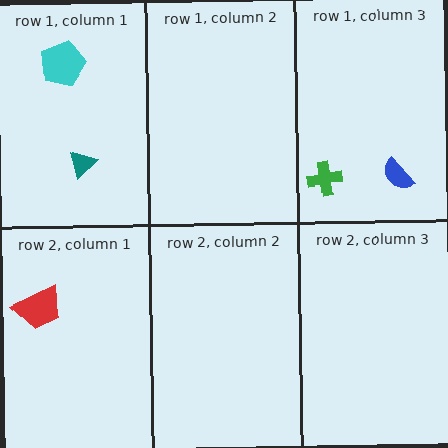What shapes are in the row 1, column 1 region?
The teal triangle, the cyan pentagon.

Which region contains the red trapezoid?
The row 2, column 1 region.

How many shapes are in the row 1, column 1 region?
2.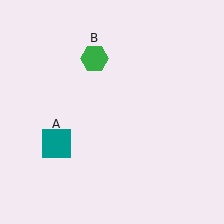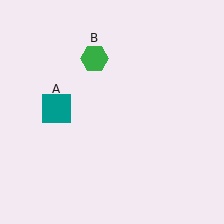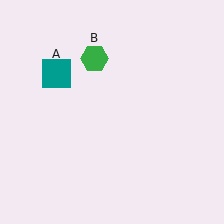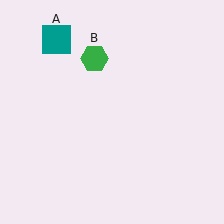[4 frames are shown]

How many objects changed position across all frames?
1 object changed position: teal square (object A).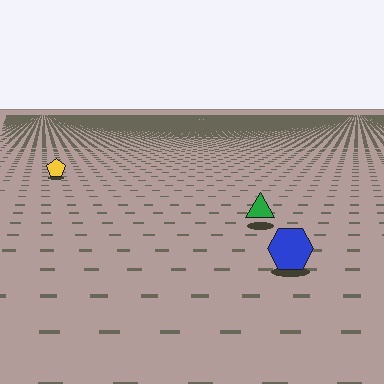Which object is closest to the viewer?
The blue hexagon is closest. The texture marks near it are larger and more spread out.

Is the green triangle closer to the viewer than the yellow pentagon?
Yes. The green triangle is closer — you can tell from the texture gradient: the ground texture is coarser near it.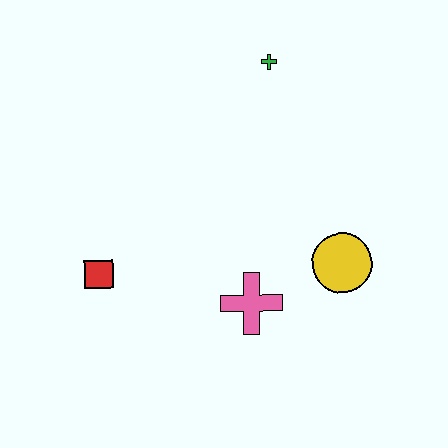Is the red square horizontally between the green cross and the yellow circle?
No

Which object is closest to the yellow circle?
The pink cross is closest to the yellow circle.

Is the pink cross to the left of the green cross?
Yes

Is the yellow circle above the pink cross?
Yes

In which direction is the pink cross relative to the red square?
The pink cross is to the right of the red square.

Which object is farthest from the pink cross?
The green cross is farthest from the pink cross.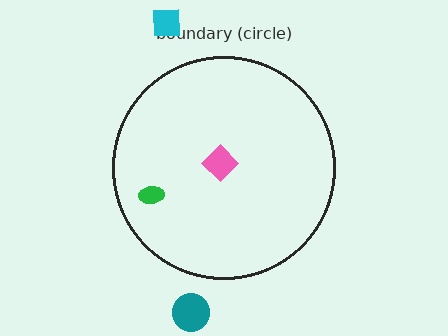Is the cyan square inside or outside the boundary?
Outside.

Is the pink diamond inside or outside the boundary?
Inside.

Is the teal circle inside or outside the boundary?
Outside.